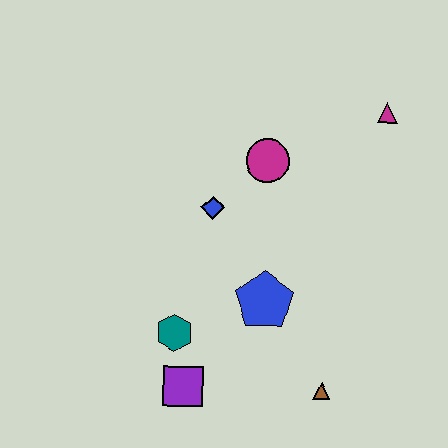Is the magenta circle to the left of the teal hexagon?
No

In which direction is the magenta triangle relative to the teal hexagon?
The magenta triangle is above the teal hexagon.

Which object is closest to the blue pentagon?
The teal hexagon is closest to the blue pentagon.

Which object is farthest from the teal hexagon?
The magenta triangle is farthest from the teal hexagon.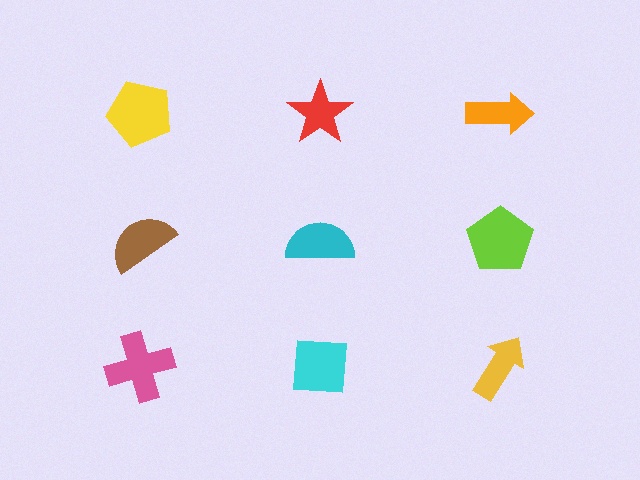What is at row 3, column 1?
A pink cross.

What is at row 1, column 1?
A yellow pentagon.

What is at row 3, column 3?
A yellow arrow.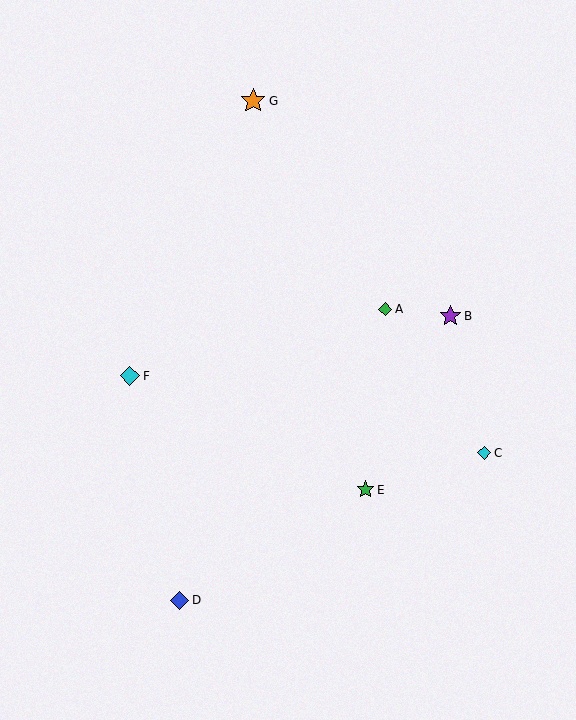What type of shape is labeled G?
Shape G is an orange star.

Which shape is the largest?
The orange star (labeled G) is the largest.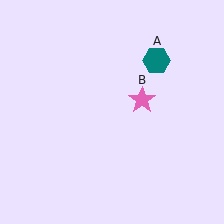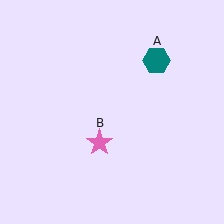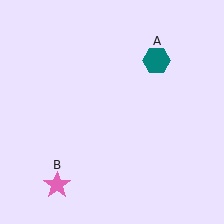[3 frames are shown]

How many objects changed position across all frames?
1 object changed position: pink star (object B).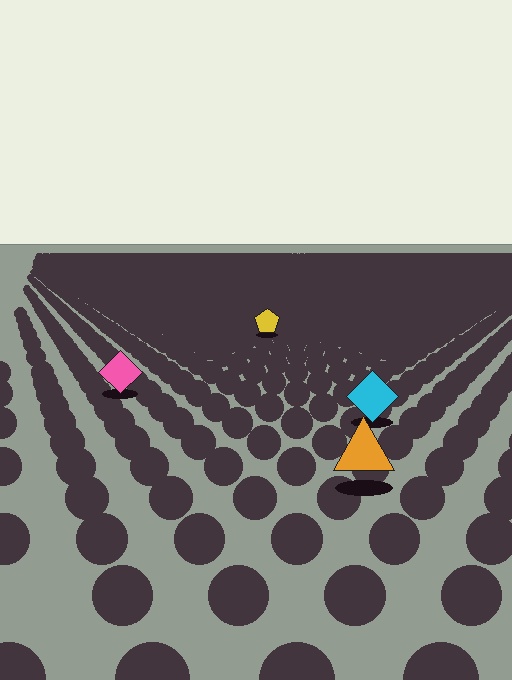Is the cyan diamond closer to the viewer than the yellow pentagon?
Yes. The cyan diamond is closer — you can tell from the texture gradient: the ground texture is coarser near it.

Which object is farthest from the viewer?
The yellow pentagon is farthest from the viewer. It appears smaller and the ground texture around it is denser.